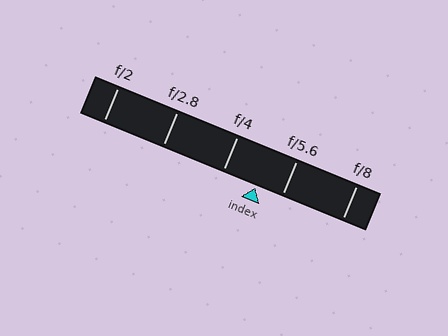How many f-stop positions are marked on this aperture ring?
There are 5 f-stop positions marked.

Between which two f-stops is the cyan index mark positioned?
The index mark is between f/4 and f/5.6.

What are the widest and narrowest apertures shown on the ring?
The widest aperture shown is f/2 and the narrowest is f/8.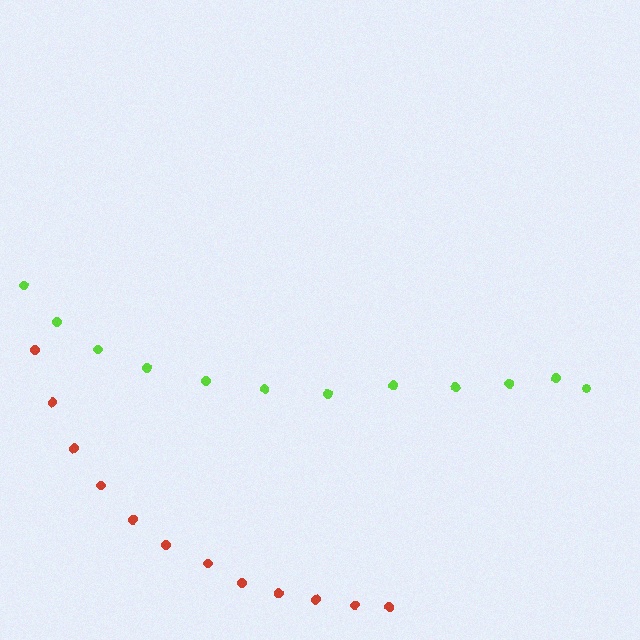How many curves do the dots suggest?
There are 2 distinct paths.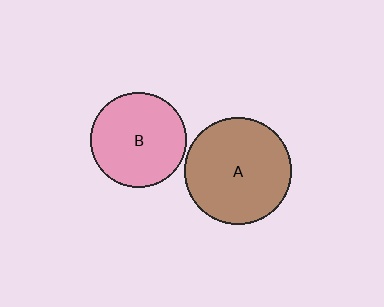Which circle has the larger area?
Circle A (brown).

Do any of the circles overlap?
No, none of the circles overlap.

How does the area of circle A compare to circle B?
Approximately 1.2 times.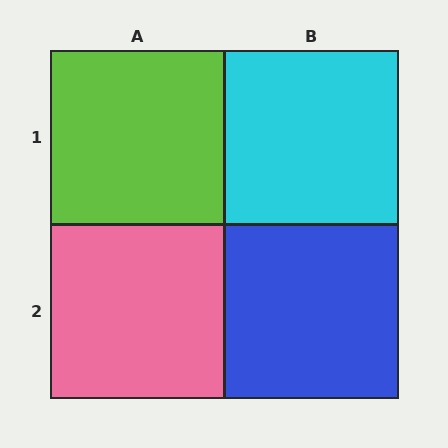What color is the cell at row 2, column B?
Blue.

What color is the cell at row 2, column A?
Pink.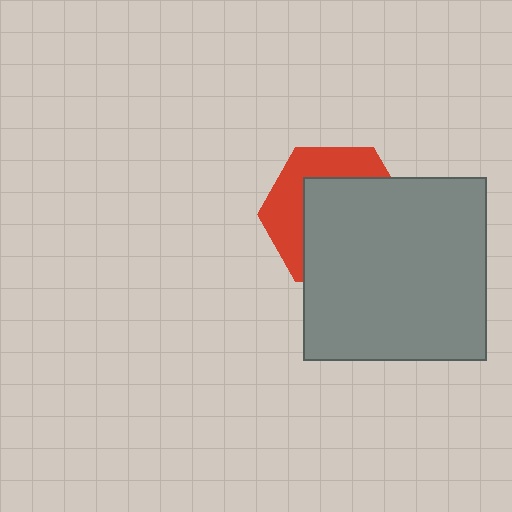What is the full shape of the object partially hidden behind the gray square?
The partially hidden object is a red hexagon.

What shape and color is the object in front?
The object in front is a gray square.